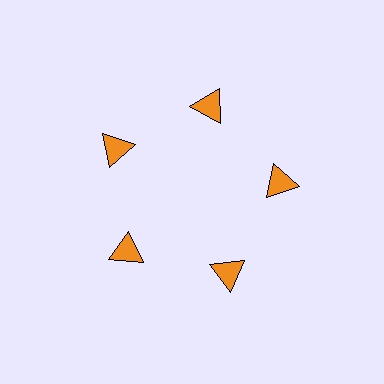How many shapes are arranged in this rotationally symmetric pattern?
There are 5 shapes, arranged in 5 groups of 1.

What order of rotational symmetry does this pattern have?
This pattern has 5-fold rotational symmetry.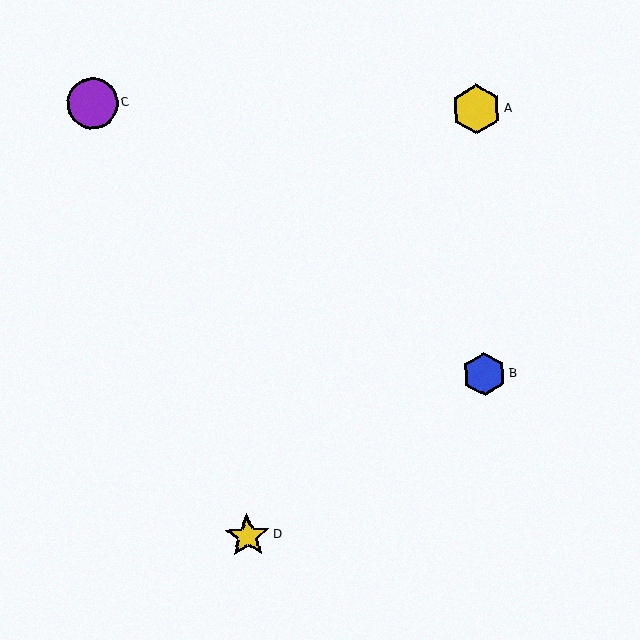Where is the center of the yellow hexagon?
The center of the yellow hexagon is at (476, 109).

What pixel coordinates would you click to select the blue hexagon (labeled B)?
Click at (484, 374) to select the blue hexagon B.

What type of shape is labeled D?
Shape D is a yellow star.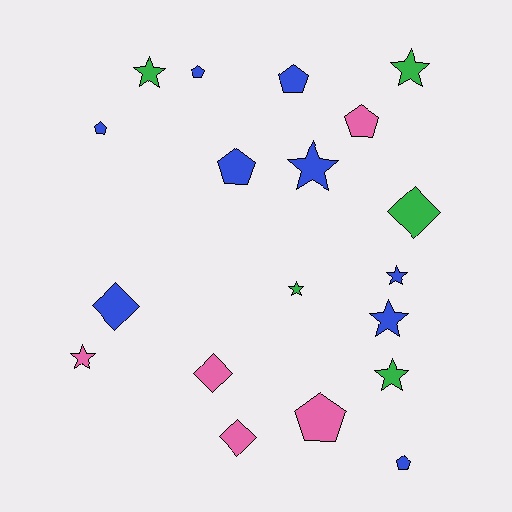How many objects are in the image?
There are 19 objects.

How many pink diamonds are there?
There are 2 pink diamonds.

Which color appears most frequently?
Blue, with 9 objects.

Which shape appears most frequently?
Star, with 8 objects.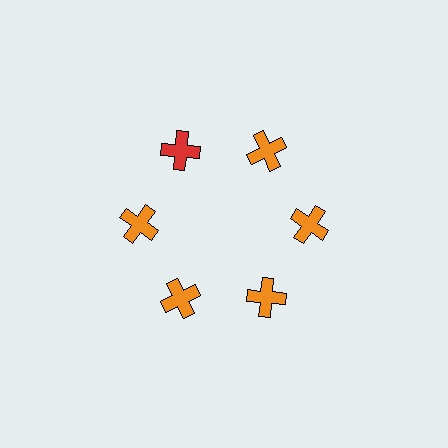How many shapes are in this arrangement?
There are 6 shapes arranged in a ring pattern.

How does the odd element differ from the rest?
It has a different color: red instead of orange.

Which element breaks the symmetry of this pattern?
The red cross at roughly the 11 o'clock position breaks the symmetry. All other shapes are orange crosses.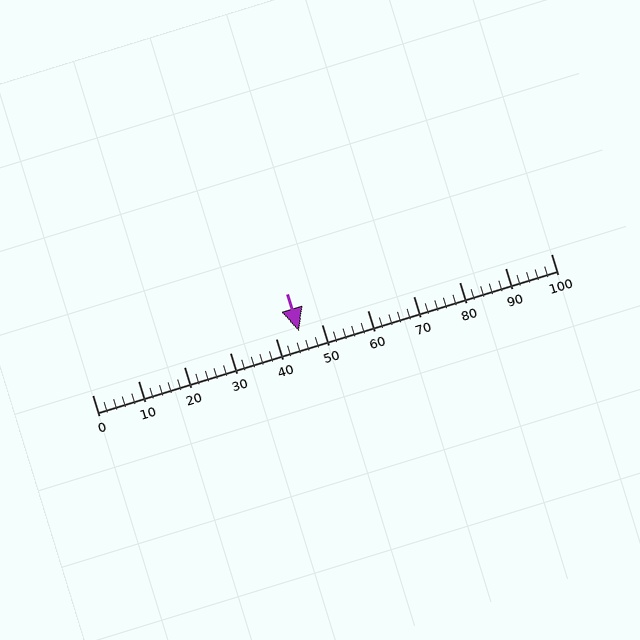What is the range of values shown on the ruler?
The ruler shows values from 0 to 100.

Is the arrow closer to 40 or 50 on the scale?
The arrow is closer to 50.